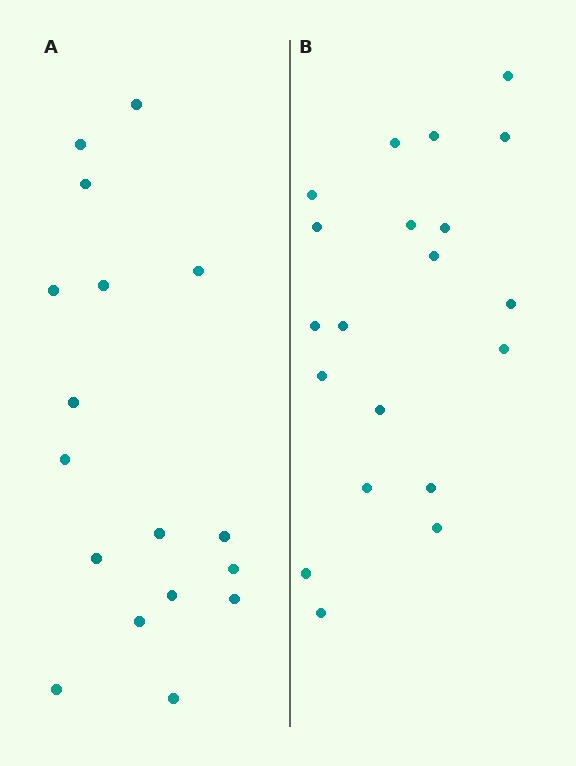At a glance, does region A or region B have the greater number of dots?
Region B (the right region) has more dots.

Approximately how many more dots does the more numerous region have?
Region B has just a few more — roughly 2 or 3 more dots than region A.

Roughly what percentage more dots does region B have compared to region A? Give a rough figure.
About 20% more.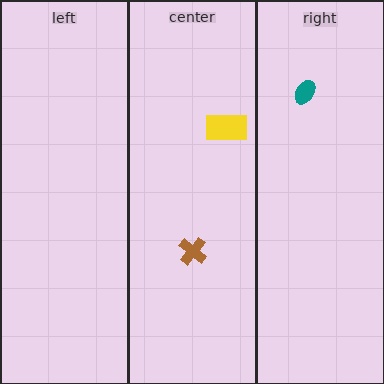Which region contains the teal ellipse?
The right region.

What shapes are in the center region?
The brown cross, the yellow rectangle.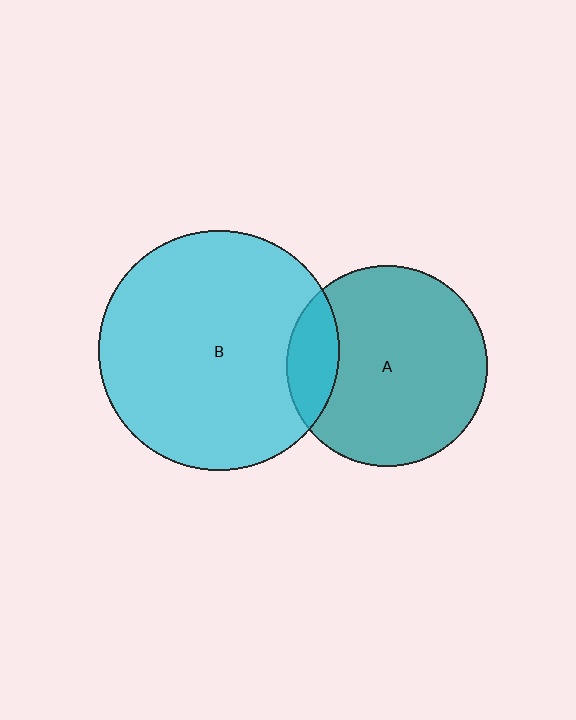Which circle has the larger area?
Circle B (cyan).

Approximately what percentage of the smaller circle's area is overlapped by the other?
Approximately 15%.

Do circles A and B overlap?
Yes.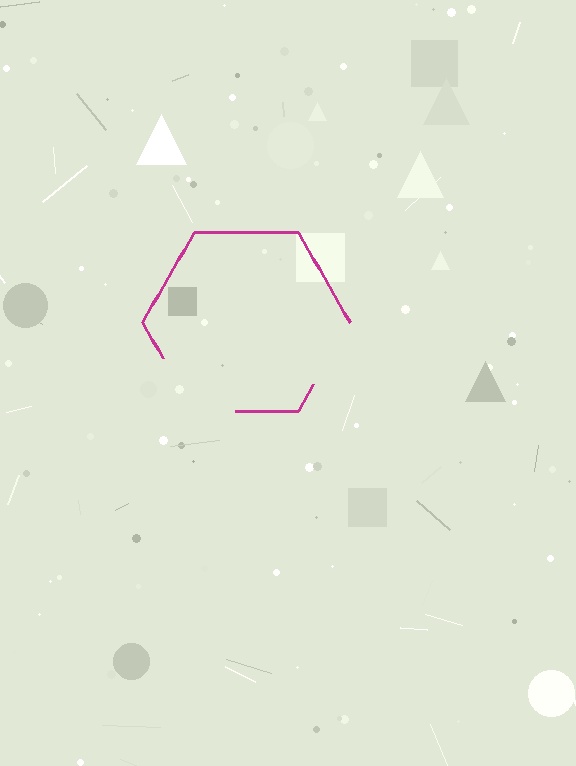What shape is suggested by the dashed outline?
The dashed outline suggests a hexagon.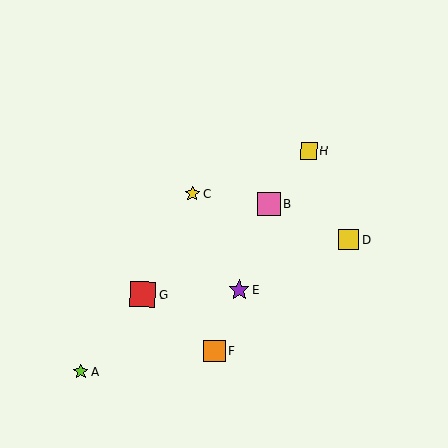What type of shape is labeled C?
Shape C is a yellow star.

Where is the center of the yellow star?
The center of the yellow star is at (192, 194).